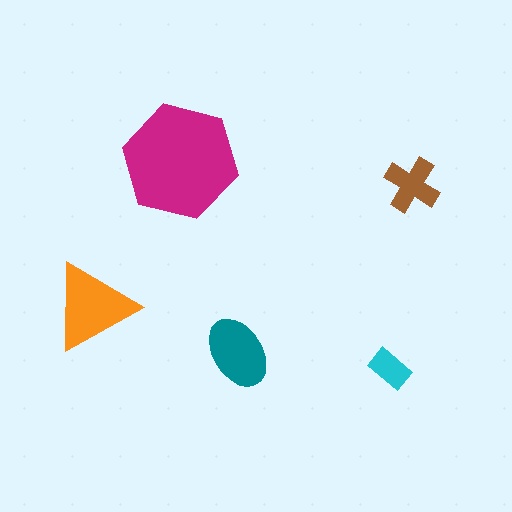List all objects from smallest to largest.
The cyan rectangle, the brown cross, the teal ellipse, the orange triangle, the magenta hexagon.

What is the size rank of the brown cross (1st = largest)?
4th.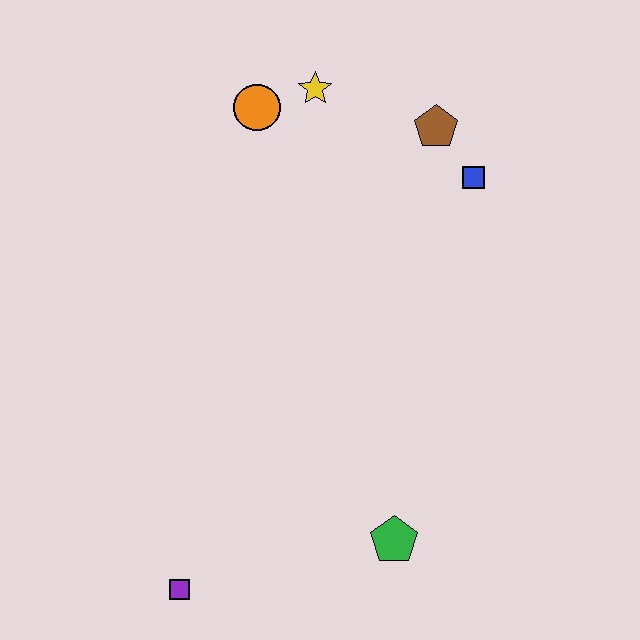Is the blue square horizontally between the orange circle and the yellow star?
No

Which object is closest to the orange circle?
The yellow star is closest to the orange circle.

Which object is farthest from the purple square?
The brown pentagon is farthest from the purple square.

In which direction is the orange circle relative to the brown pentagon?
The orange circle is to the left of the brown pentagon.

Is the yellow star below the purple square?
No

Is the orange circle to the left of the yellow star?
Yes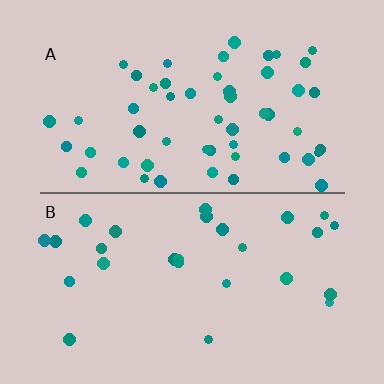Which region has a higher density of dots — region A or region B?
A (the top).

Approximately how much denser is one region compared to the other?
Approximately 1.9× — region A over region B.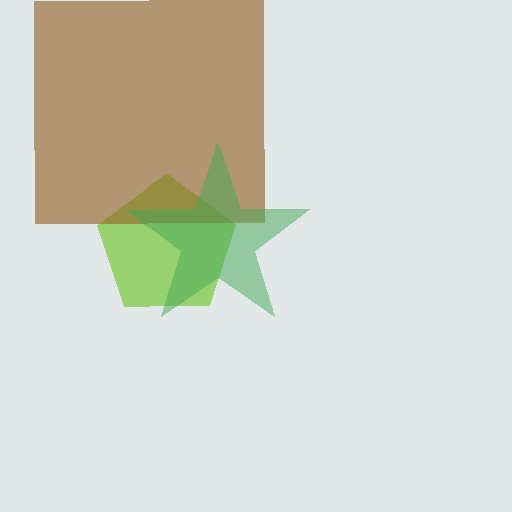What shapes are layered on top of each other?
The layered shapes are: a lime pentagon, a brown square, a green star.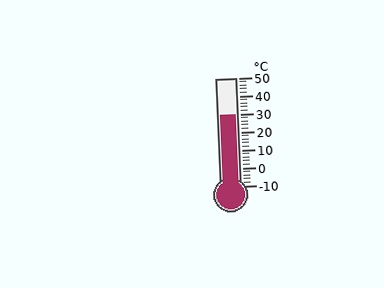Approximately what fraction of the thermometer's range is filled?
The thermometer is filled to approximately 65% of its range.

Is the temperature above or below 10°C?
The temperature is above 10°C.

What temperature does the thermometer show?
The thermometer shows approximately 30°C.